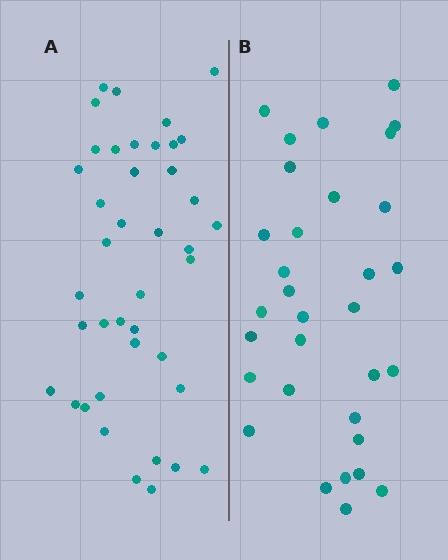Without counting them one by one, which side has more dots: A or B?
Region A (the left region) has more dots.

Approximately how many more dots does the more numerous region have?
Region A has roughly 8 or so more dots than region B.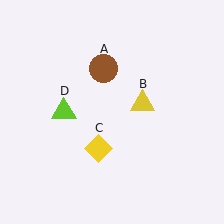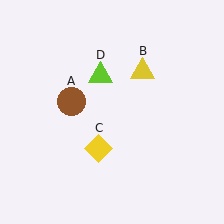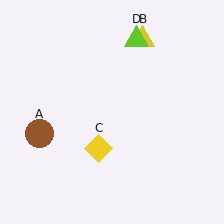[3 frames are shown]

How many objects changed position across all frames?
3 objects changed position: brown circle (object A), yellow triangle (object B), lime triangle (object D).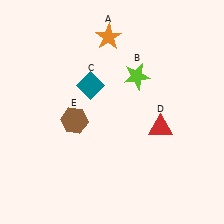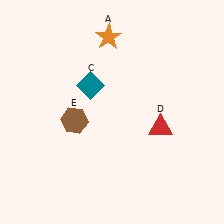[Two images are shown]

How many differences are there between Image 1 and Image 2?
There is 1 difference between the two images.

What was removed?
The lime star (B) was removed in Image 2.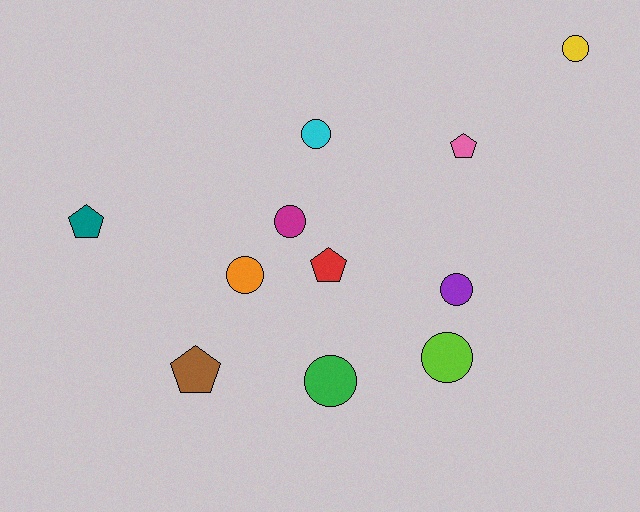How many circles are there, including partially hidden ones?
There are 7 circles.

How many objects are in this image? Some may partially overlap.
There are 11 objects.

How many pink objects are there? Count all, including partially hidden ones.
There is 1 pink object.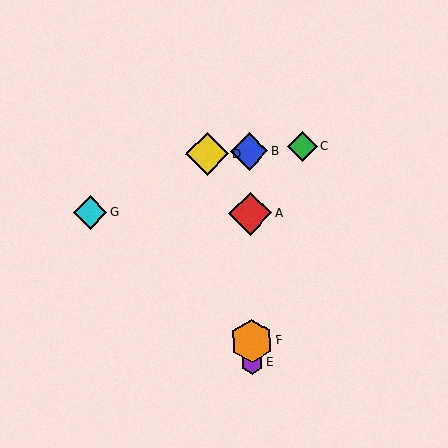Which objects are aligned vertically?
Objects A, B, E, F are aligned vertically.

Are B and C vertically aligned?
No, B is at x≈249 and C is at x≈302.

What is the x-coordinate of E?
Object E is at x≈252.